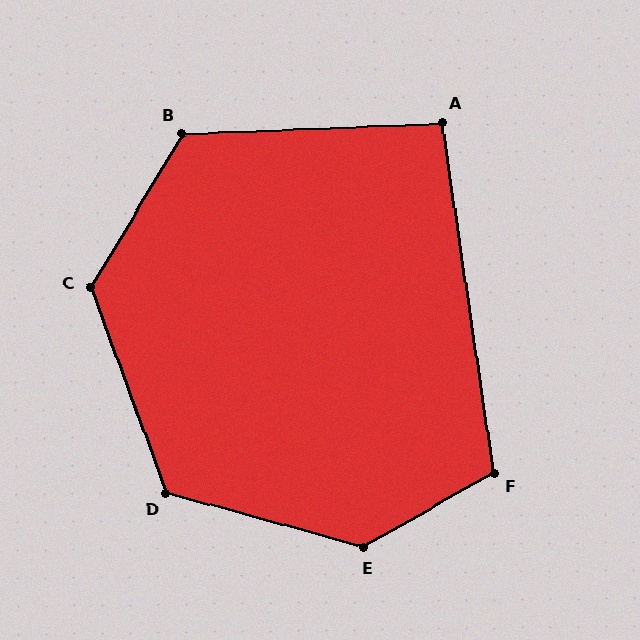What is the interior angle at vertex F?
Approximately 111 degrees (obtuse).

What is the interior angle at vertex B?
Approximately 123 degrees (obtuse).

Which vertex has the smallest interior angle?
A, at approximately 96 degrees.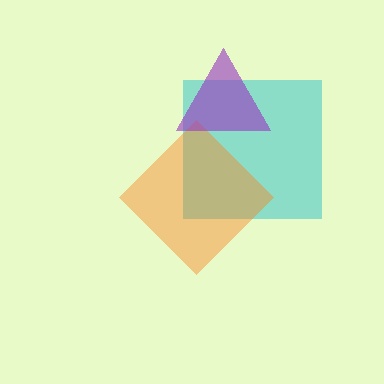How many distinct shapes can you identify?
There are 3 distinct shapes: a cyan square, an orange diamond, a purple triangle.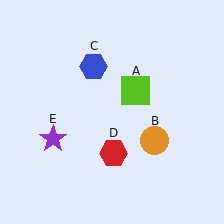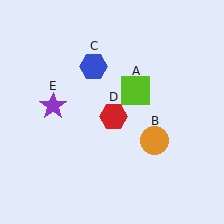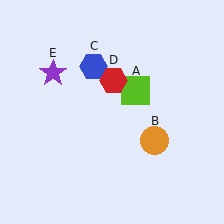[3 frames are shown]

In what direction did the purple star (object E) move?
The purple star (object E) moved up.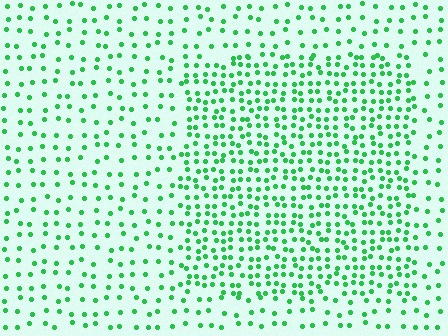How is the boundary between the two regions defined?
The boundary is defined by a change in element density (approximately 2.1x ratio). All elements are the same color, size, and shape.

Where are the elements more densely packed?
The elements are more densely packed inside the rectangle boundary.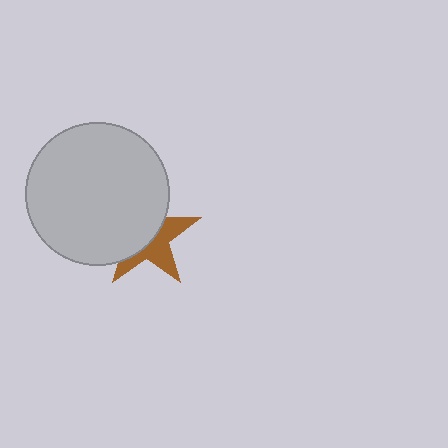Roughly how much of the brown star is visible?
A small part of it is visible (roughly 44%).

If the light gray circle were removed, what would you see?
You would see the complete brown star.